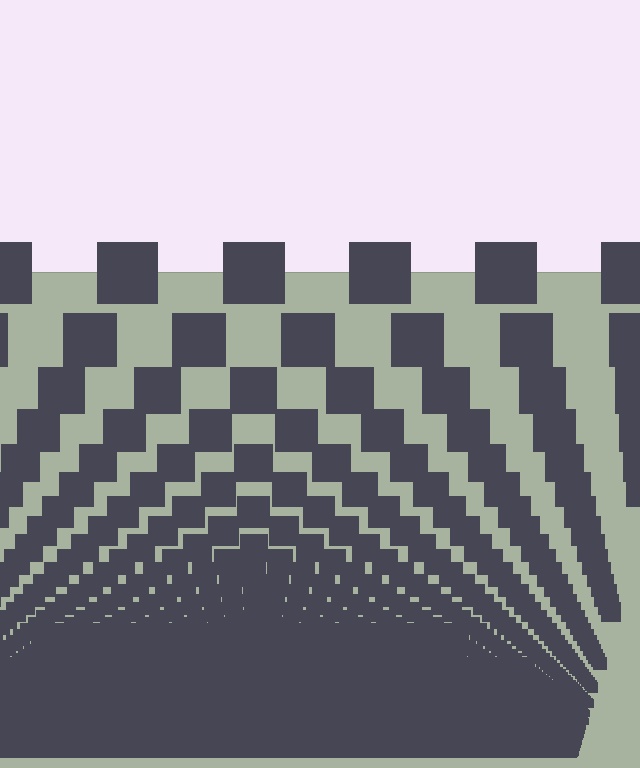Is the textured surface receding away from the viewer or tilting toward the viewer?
The surface appears to tilt toward the viewer. Texture elements get larger and sparser toward the top.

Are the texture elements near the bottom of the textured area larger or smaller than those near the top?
Smaller. The gradient is inverted — elements near the bottom are smaller and denser.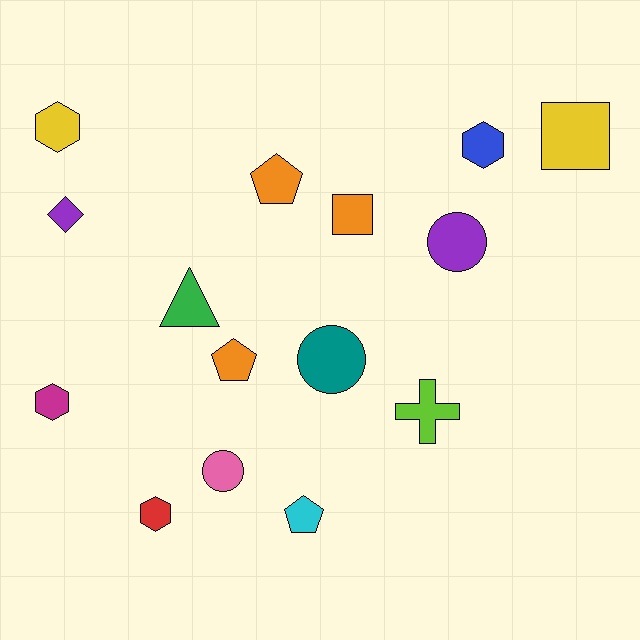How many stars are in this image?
There are no stars.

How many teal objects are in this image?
There is 1 teal object.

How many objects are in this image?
There are 15 objects.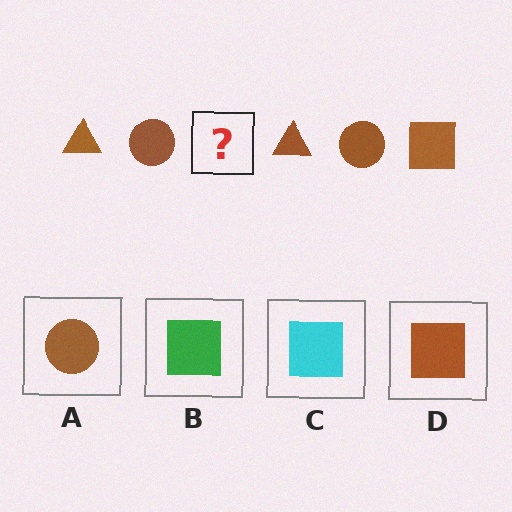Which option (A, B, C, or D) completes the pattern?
D.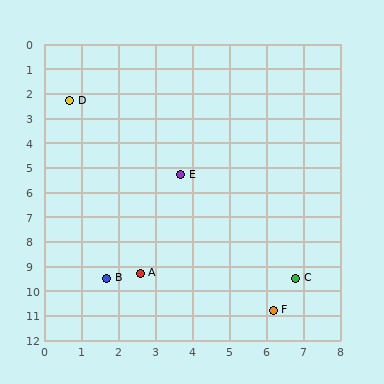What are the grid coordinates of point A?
Point A is at approximately (2.6, 9.3).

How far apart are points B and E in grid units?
Points B and E are about 4.7 grid units apart.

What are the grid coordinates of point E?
Point E is at approximately (3.7, 5.3).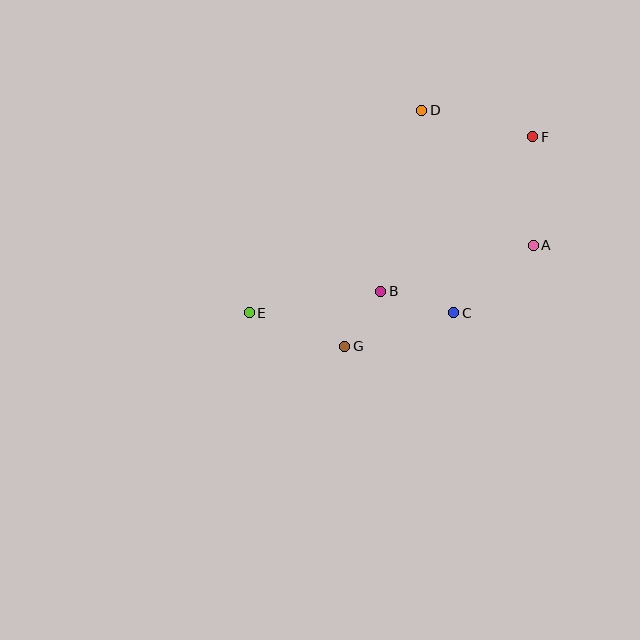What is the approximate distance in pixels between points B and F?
The distance between B and F is approximately 217 pixels.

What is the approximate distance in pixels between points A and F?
The distance between A and F is approximately 108 pixels.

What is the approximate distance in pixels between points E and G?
The distance between E and G is approximately 101 pixels.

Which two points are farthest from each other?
Points E and F are farthest from each other.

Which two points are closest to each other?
Points B and G are closest to each other.